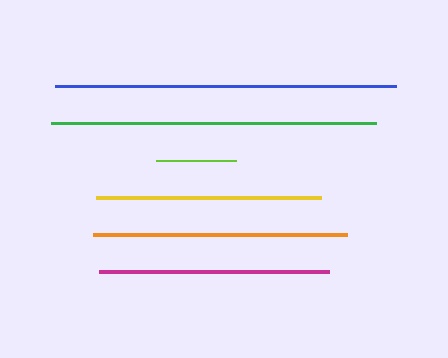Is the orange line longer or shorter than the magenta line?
The orange line is longer than the magenta line.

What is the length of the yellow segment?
The yellow segment is approximately 225 pixels long.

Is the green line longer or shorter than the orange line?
The green line is longer than the orange line.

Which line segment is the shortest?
The lime line is the shortest at approximately 80 pixels.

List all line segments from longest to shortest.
From longest to shortest: blue, green, orange, magenta, yellow, lime.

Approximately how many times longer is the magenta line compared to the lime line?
The magenta line is approximately 2.9 times the length of the lime line.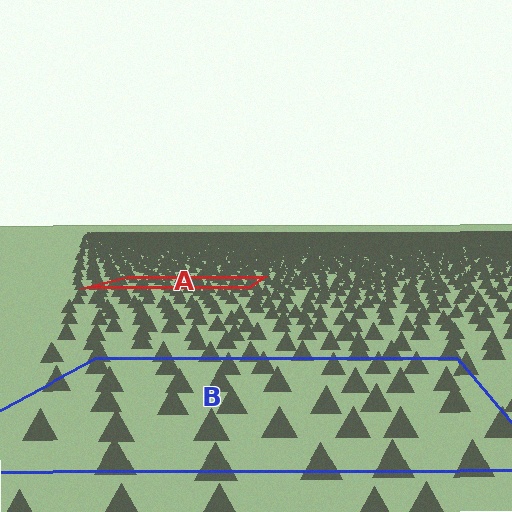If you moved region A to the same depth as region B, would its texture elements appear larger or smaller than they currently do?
They would appear larger. At a closer depth, the same texture elements are projected at a bigger on-screen size.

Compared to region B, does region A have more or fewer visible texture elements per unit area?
Region A has more texture elements per unit area — they are packed more densely because it is farther away.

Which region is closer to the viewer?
Region B is closer. The texture elements there are larger and more spread out.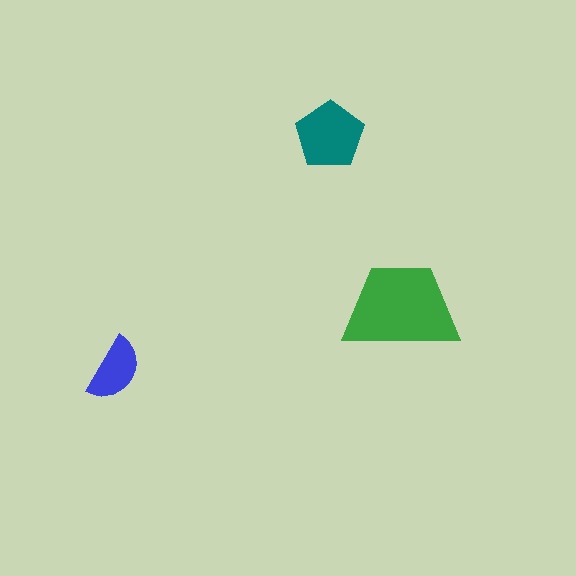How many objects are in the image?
There are 3 objects in the image.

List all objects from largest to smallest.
The green trapezoid, the teal pentagon, the blue semicircle.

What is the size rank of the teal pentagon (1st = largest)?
2nd.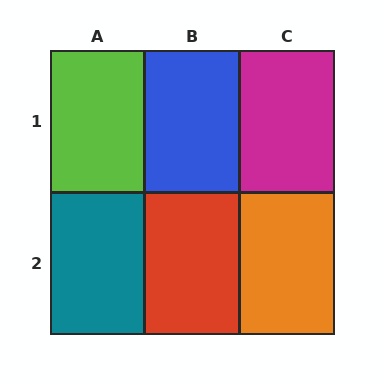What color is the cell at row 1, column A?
Lime.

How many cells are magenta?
1 cell is magenta.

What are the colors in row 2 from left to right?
Teal, red, orange.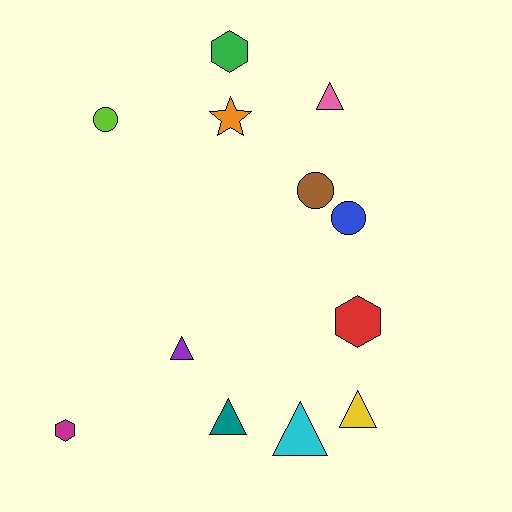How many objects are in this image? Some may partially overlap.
There are 12 objects.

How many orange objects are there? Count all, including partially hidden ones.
There is 1 orange object.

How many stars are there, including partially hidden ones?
There is 1 star.